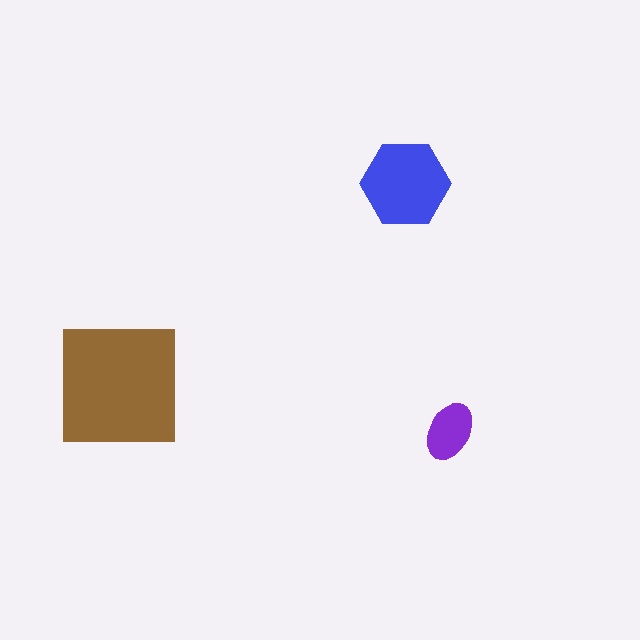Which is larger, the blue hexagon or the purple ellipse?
The blue hexagon.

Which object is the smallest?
The purple ellipse.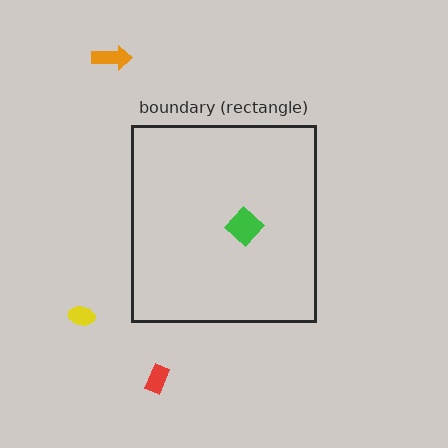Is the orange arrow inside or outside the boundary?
Outside.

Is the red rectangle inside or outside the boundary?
Outside.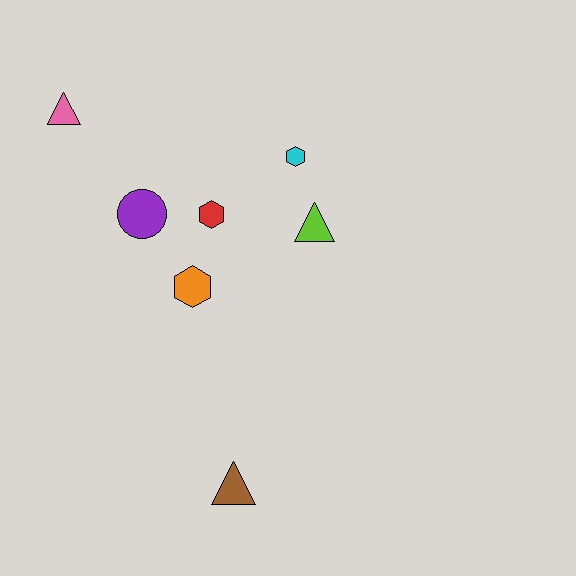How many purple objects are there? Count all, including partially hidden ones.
There is 1 purple object.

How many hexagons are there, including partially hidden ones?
There are 3 hexagons.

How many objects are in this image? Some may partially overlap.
There are 7 objects.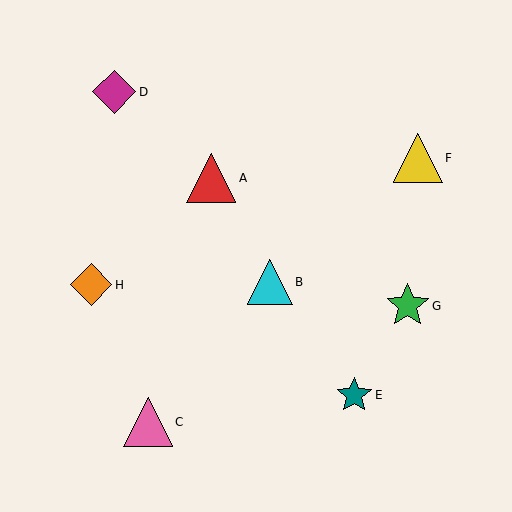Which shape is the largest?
The red triangle (labeled A) is the largest.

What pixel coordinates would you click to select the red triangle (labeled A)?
Click at (211, 178) to select the red triangle A.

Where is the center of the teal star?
The center of the teal star is at (354, 395).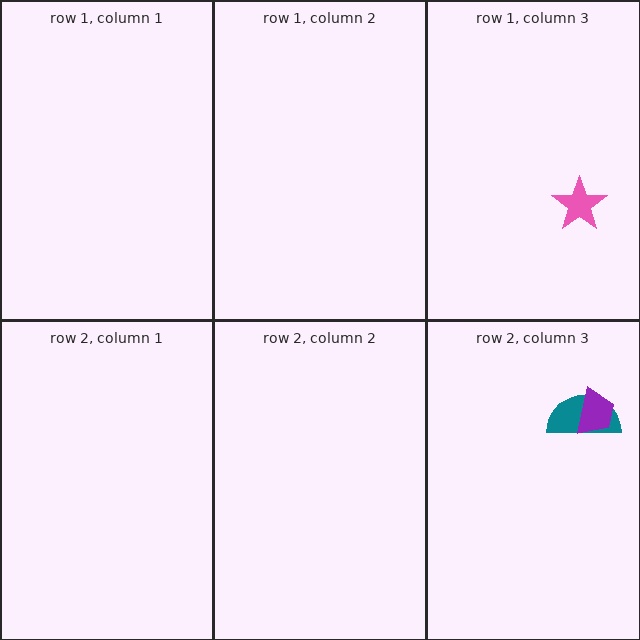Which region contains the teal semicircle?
The row 2, column 3 region.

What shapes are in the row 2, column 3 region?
The teal semicircle, the purple trapezoid.